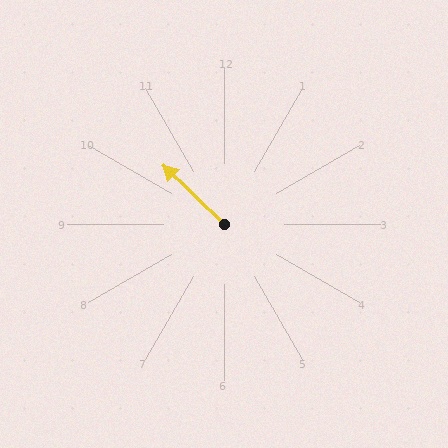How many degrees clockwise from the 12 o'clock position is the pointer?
Approximately 314 degrees.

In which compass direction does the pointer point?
Northwest.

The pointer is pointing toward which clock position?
Roughly 10 o'clock.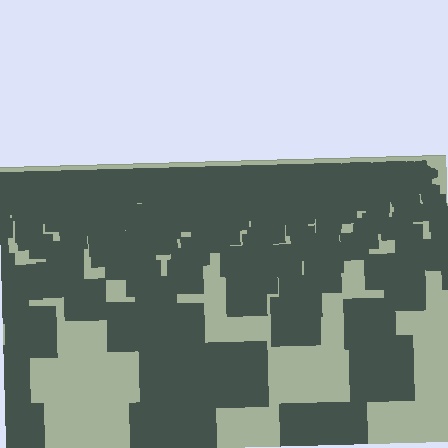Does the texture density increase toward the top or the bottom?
Density increases toward the top.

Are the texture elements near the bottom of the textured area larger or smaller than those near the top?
Larger. Near the bottom, elements are closer to the viewer and appear at a bigger on-screen size.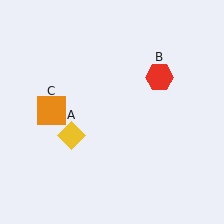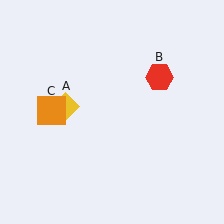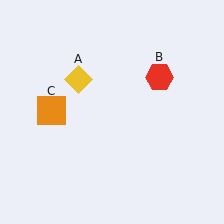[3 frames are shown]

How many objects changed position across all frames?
1 object changed position: yellow diamond (object A).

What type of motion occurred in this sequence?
The yellow diamond (object A) rotated clockwise around the center of the scene.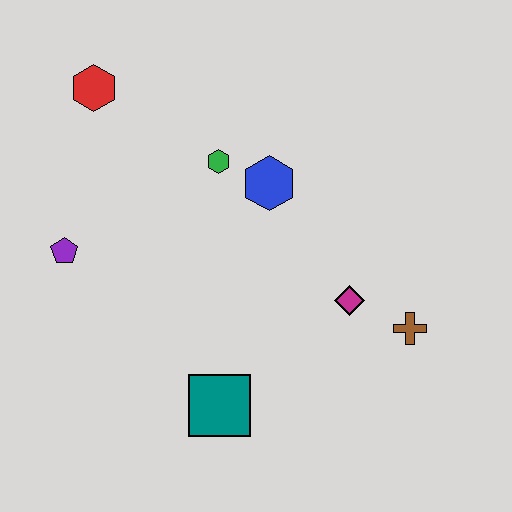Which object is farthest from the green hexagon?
The brown cross is farthest from the green hexagon.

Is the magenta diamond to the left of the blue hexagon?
No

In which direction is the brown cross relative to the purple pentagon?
The brown cross is to the right of the purple pentagon.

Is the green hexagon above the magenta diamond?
Yes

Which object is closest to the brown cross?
The magenta diamond is closest to the brown cross.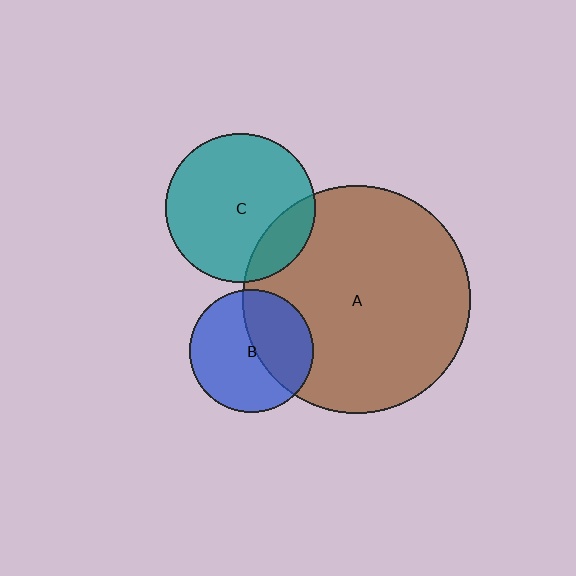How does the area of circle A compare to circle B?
Approximately 3.4 times.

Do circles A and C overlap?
Yes.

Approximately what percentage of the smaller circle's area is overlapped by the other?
Approximately 20%.